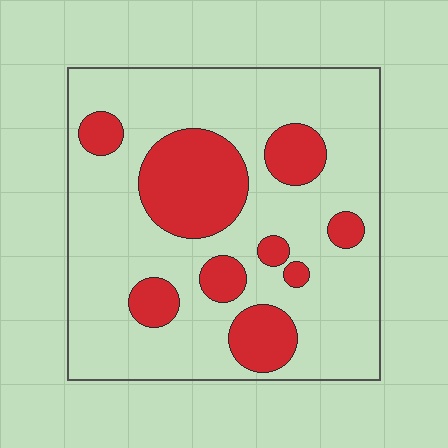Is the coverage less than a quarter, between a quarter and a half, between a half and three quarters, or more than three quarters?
Less than a quarter.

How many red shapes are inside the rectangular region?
9.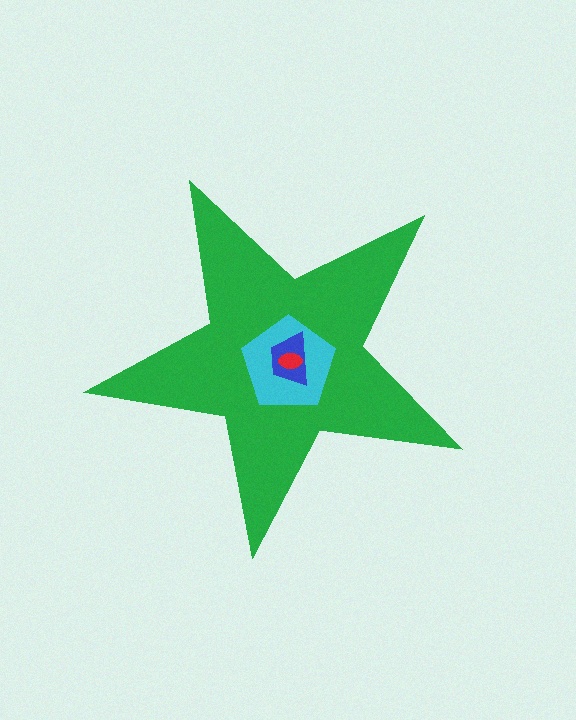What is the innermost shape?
The red ellipse.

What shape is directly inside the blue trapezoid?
The red ellipse.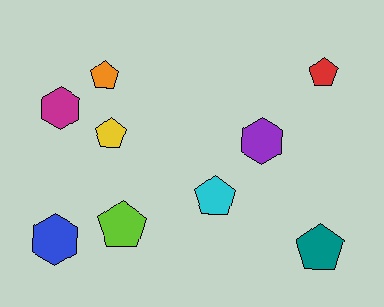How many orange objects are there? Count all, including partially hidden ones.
There is 1 orange object.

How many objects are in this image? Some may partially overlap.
There are 9 objects.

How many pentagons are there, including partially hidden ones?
There are 6 pentagons.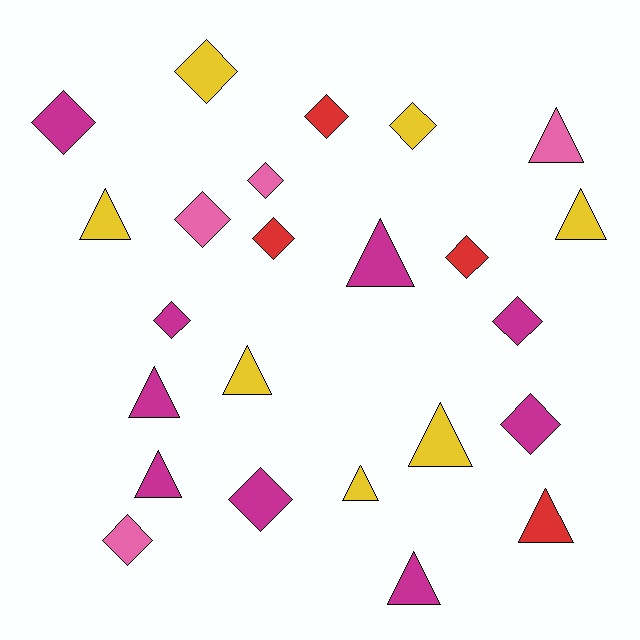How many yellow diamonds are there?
There are 2 yellow diamonds.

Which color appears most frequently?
Magenta, with 9 objects.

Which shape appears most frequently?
Diamond, with 13 objects.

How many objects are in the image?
There are 24 objects.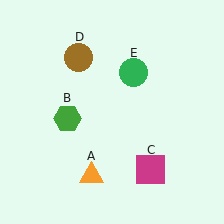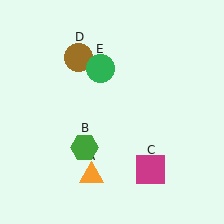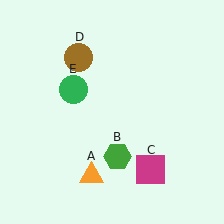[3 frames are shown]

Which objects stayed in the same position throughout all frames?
Orange triangle (object A) and magenta square (object C) and brown circle (object D) remained stationary.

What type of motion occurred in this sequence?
The green hexagon (object B), green circle (object E) rotated counterclockwise around the center of the scene.